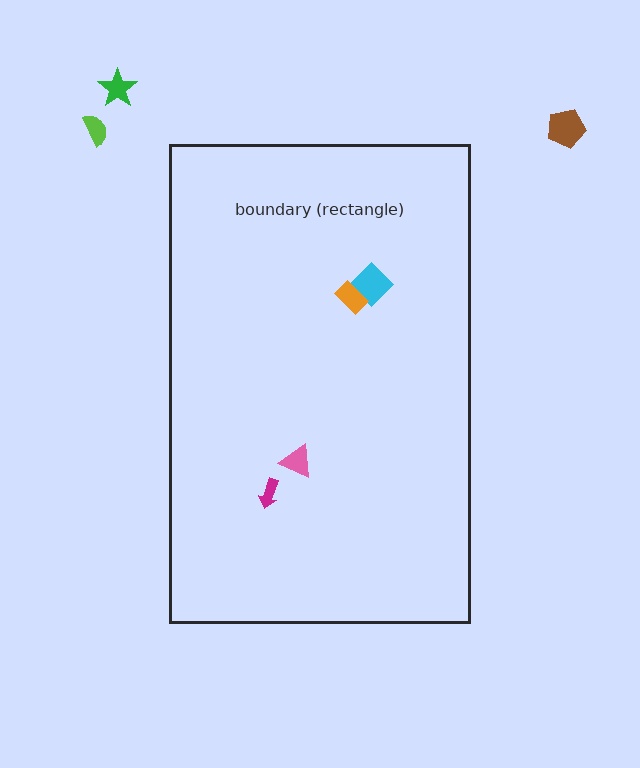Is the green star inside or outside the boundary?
Outside.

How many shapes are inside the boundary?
4 inside, 3 outside.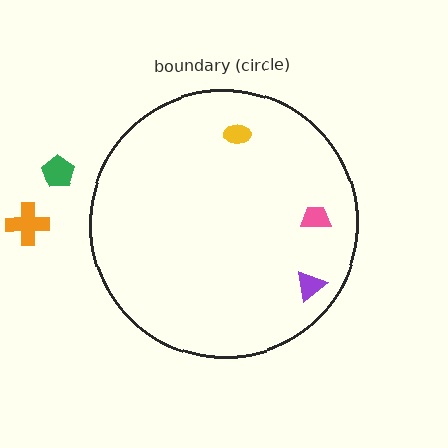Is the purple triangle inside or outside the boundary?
Inside.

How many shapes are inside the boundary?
3 inside, 2 outside.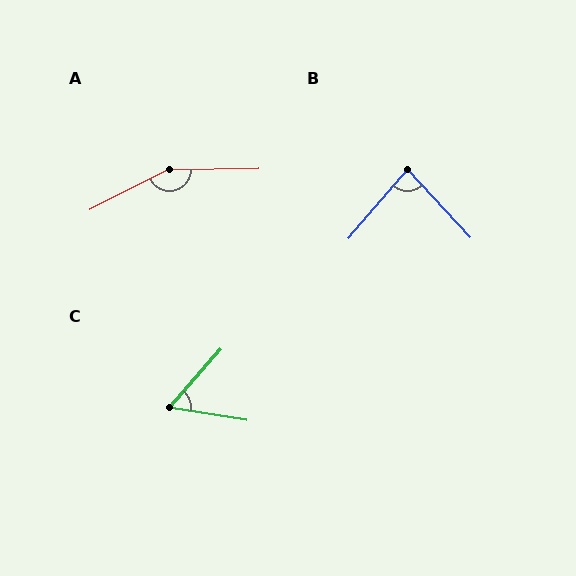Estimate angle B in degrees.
Approximately 83 degrees.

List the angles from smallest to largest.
C (58°), B (83°), A (154°).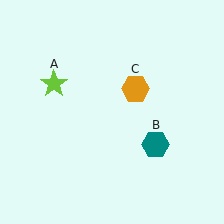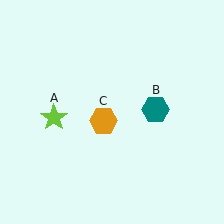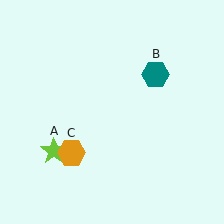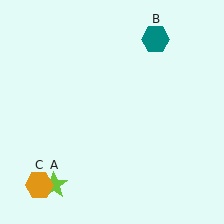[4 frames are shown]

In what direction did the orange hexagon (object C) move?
The orange hexagon (object C) moved down and to the left.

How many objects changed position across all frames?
3 objects changed position: lime star (object A), teal hexagon (object B), orange hexagon (object C).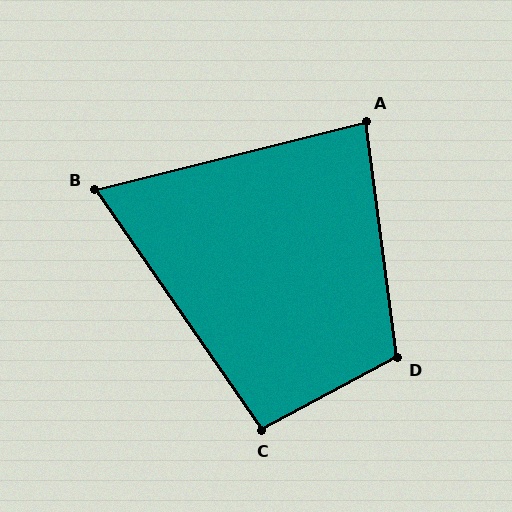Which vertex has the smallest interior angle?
B, at approximately 69 degrees.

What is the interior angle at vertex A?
Approximately 83 degrees (acute).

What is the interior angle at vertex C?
Approximately 97 degrees (obtuse).